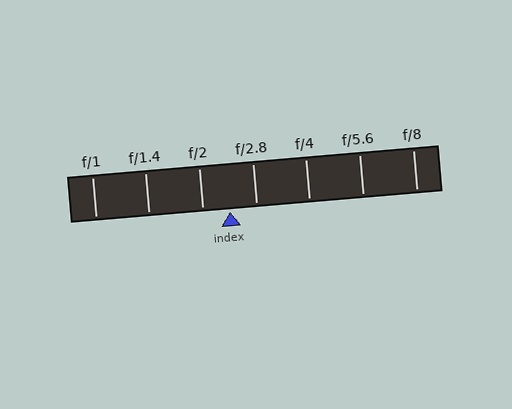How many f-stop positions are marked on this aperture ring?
There are 7 f-stop positions marked.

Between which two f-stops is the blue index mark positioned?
The index mark is between f/2 and f/2.8.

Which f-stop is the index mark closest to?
The index mark is closest to f/2.8.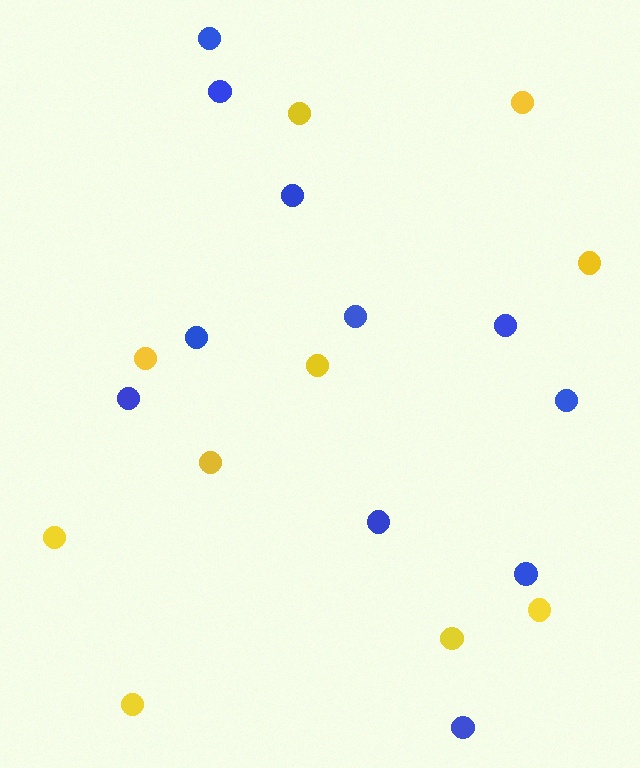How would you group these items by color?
There are 2 groups: one group of blue circles (11) and one group of yellow circles (10).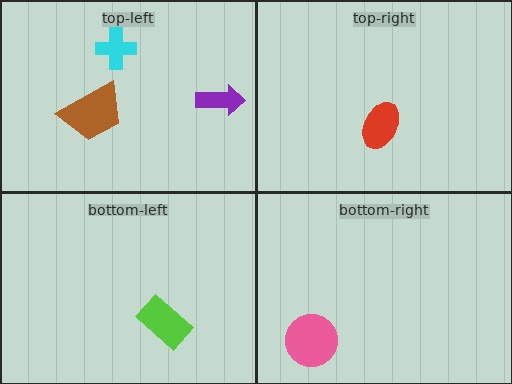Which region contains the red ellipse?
The top-right region.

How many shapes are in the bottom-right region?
1.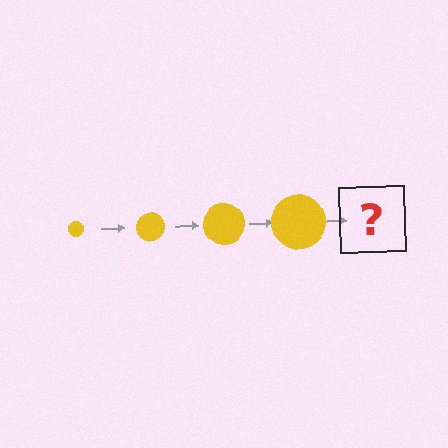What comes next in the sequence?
The next element should be a yellow circle, larger than the previous one.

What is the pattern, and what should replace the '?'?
The pattern is that the circle gets progressively larger each step. The '?' should be a yellow circle, larger than the previous one.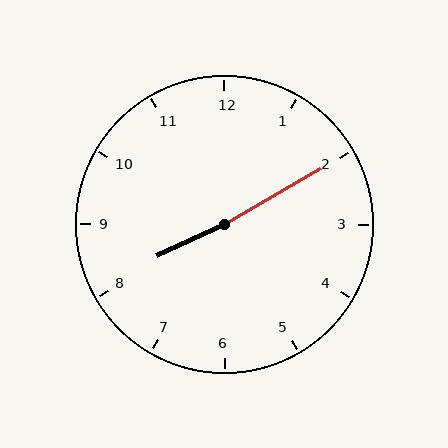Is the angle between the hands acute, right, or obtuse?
It is obtuse.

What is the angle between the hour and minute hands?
Approximately 175 degrees.